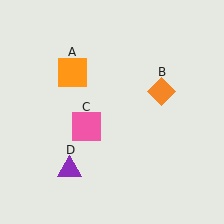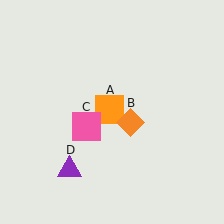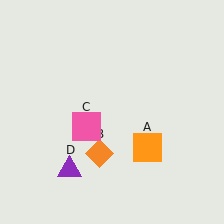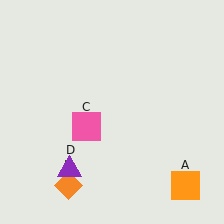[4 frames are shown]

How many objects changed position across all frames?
2 objects changed position: orange square (object A), orange diamond (object B).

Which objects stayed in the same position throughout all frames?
Pink square (object C) and purple triangle (object D) remained stationary.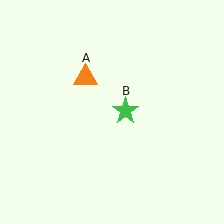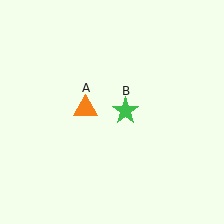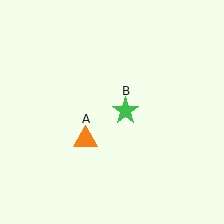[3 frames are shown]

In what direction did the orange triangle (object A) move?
The orange triangle (object A) moved down.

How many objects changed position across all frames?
1 object changed position: orange triangle (object A).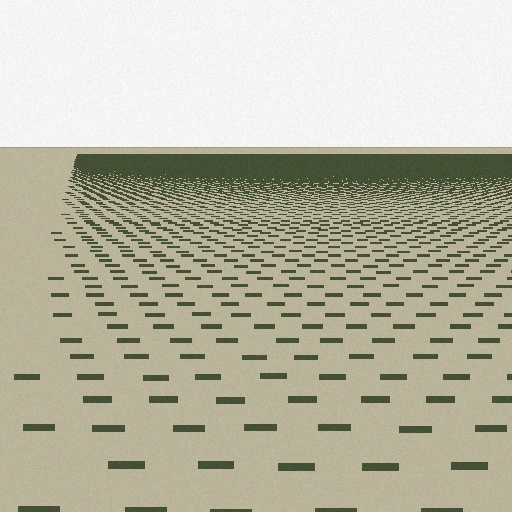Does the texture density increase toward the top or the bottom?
Density increases toward the top.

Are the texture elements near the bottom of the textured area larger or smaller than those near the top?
Larger. Near the bottom, elements are closer to the viewer and appear at a bigger on-screen size.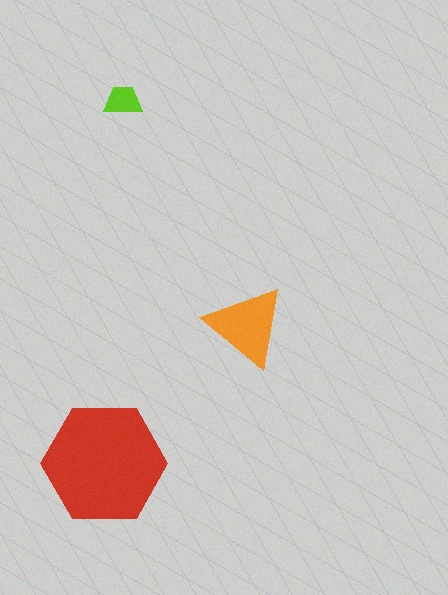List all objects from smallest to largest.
The lime trapezoid, the orange triangle, the red hexagon.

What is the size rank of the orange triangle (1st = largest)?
2nd.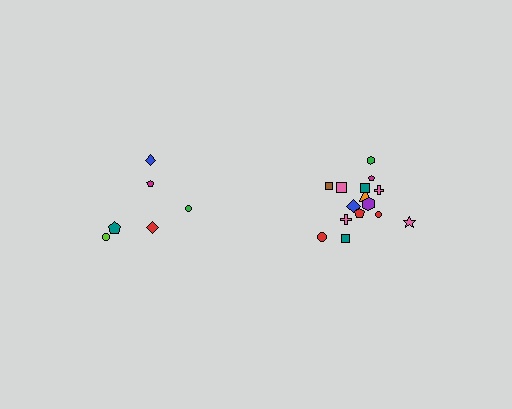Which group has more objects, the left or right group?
The right group.